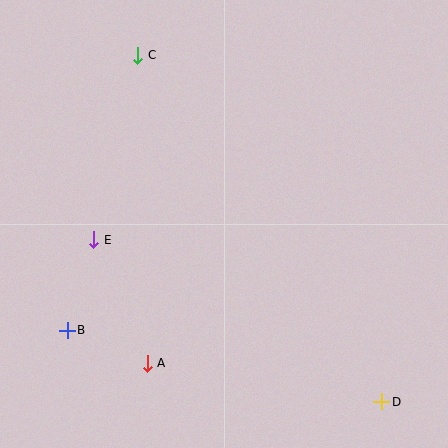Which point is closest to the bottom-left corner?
Point B is closest to the bottom-left corner.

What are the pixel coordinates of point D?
Point D is at (382, 402).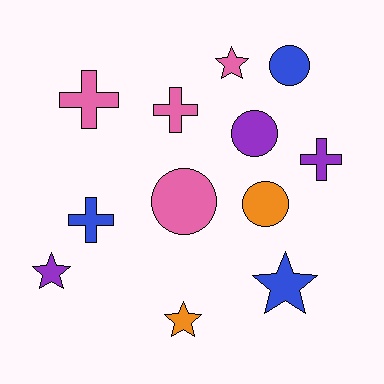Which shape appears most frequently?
Cross, with 4 objects.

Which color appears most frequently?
Pink, with 4 objects.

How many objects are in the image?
There are 12 objects.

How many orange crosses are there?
There are no orange crosses.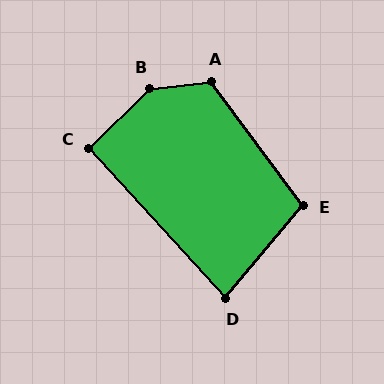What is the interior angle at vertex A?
Approximately 120 degrees (obtuse).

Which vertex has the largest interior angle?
B, at approximately 141 degrees.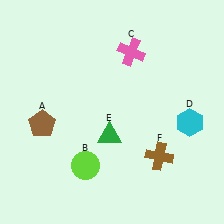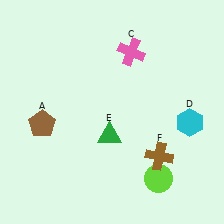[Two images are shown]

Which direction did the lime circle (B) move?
The lime circle (B) moved right.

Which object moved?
The lime circle (B) moved right.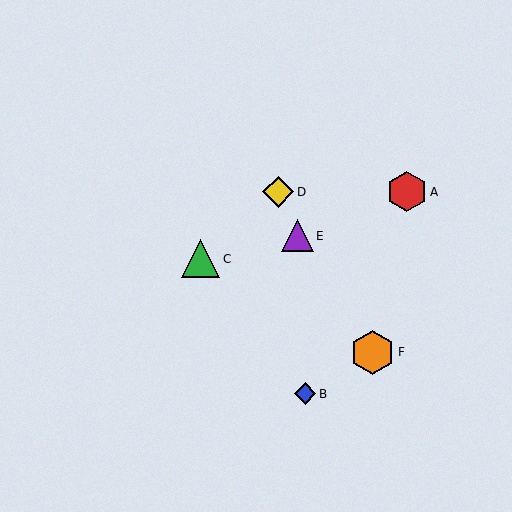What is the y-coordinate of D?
Object D is at y≈192.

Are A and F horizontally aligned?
No, A is at y≈192 and F is at y≈352.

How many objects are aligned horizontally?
2 objects (A, D) are aligned horizontally.